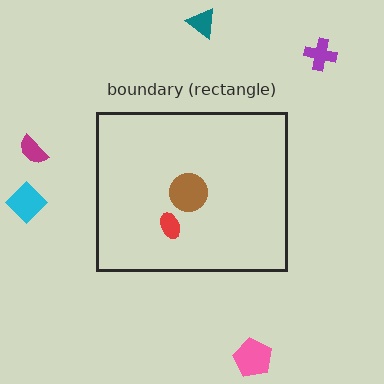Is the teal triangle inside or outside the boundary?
Outside.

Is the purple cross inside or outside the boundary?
Outside.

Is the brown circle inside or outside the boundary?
Inside.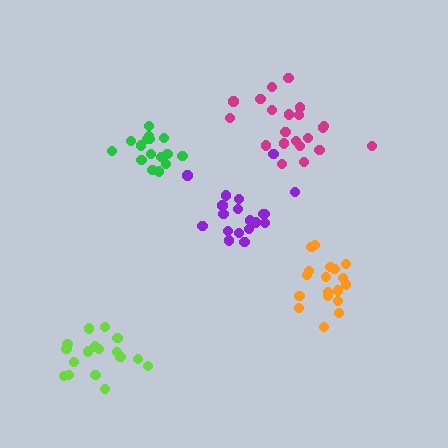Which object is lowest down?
The lime cluster is bottommost.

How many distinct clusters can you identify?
There are 5 distinct clusters.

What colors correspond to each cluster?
The clusters are colored: green, orange, magenta, purple, lime.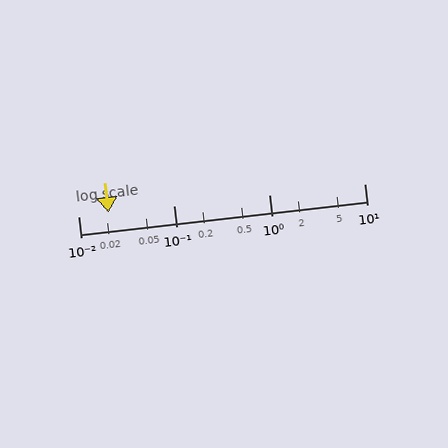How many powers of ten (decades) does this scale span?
The scale spans 3 decades, from 0.01 to 10.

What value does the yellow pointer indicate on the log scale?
The pointer indicates approximately 0.021.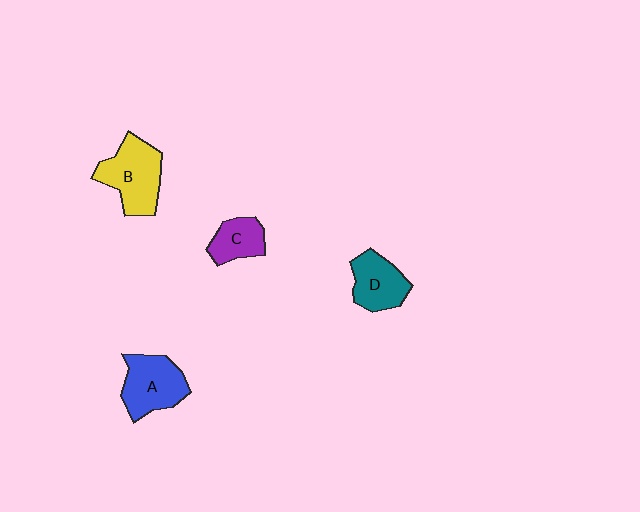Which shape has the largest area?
Shape B (yellow).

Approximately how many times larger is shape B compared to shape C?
Approximately 1.8 times.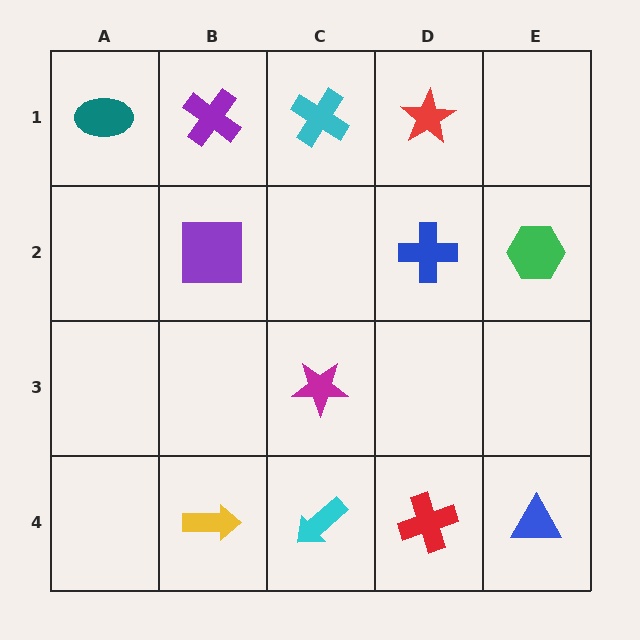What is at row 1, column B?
A purple cross.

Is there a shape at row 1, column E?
No, that cell is empty.